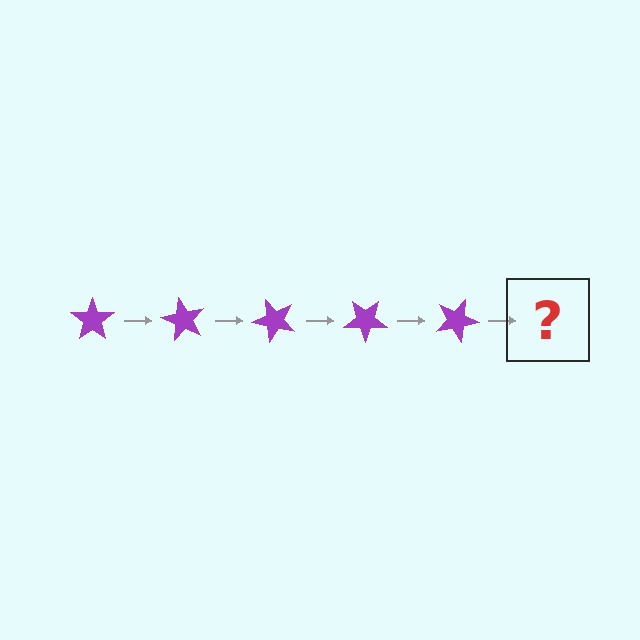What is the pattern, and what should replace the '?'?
The pattern is that the star rotates 60 degrees each step. The '?' should be a purple star rotated 300 degrees.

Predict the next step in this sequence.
The next step is a purple star rotated 300 degrees.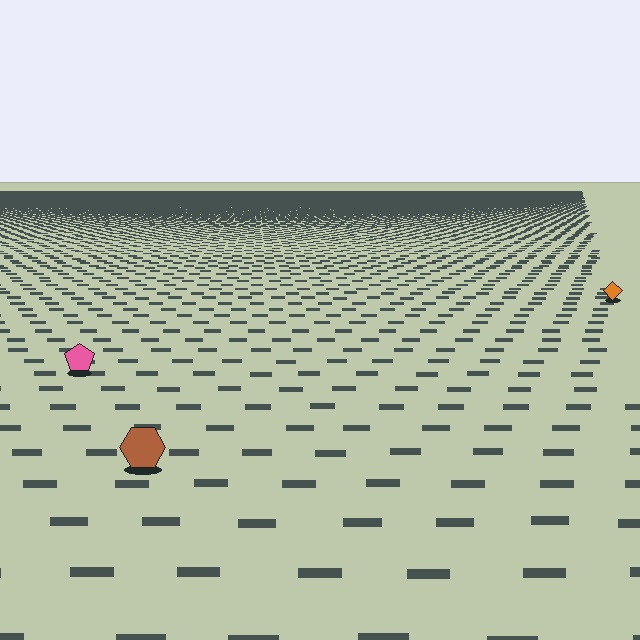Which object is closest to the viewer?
The brown hexagon is closest. The texture marks near it are larger and more spread out.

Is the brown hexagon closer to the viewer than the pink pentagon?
Yes. The brown hexagon is closer — you can tell from the texture gradient: the ground texture is coarser near it.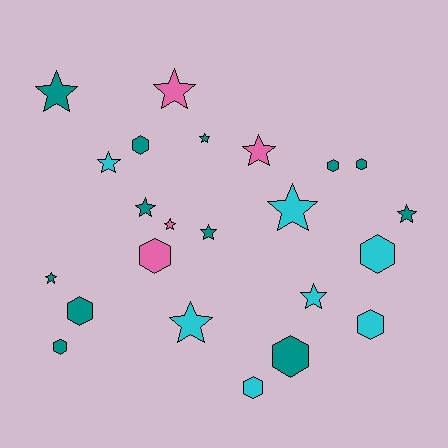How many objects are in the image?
There are 23 objects.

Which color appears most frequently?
Teal, with 12 objects.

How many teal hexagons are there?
There are 6 teal hexagons.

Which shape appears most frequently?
Star, with 13 objects.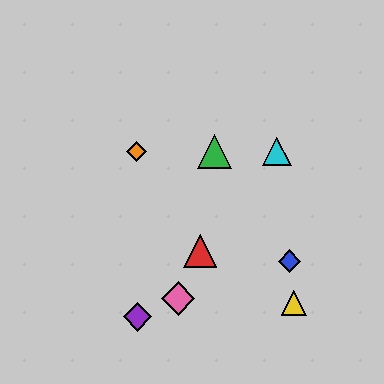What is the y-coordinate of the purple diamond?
The purple diamond is at y≈317.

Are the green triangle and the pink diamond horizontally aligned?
No, the green triangle is at y≈151 and the pink diamond is at y≈298.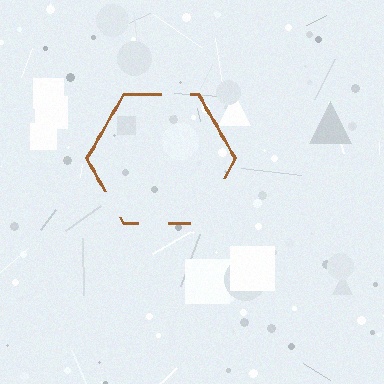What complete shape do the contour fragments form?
The contour fragments form a hexagon.